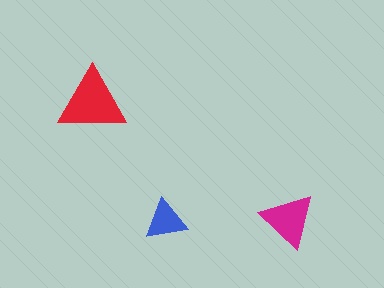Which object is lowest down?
The blue triangle is bottommost.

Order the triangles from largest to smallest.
the red one, the magenta one, the blue one.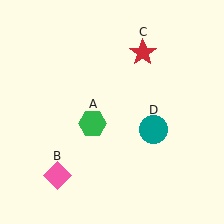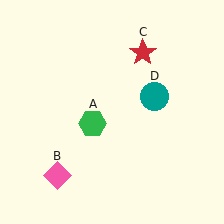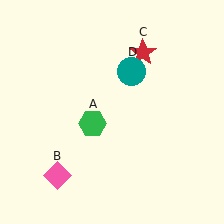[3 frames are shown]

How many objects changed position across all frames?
1 object changed position: teal circle (object D).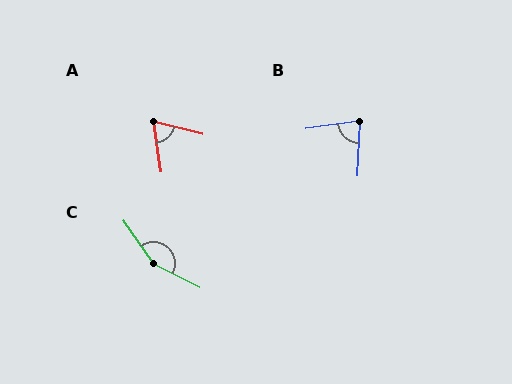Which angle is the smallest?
A, at approximately 67 degrees.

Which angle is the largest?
C, at approximately 151 degrees.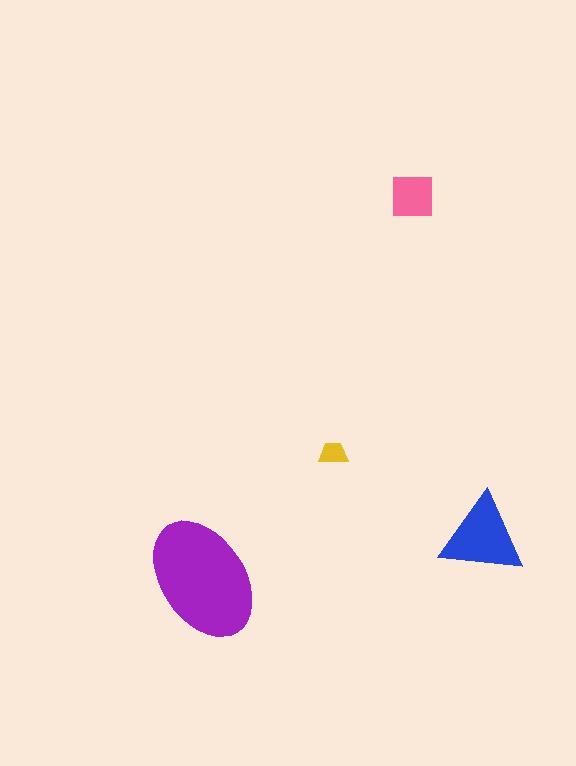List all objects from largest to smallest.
The purple ellipse, the blue triangle, the pink square, the yellow trapezoid.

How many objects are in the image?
There are 4 objects in the image.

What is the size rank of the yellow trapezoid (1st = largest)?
4th.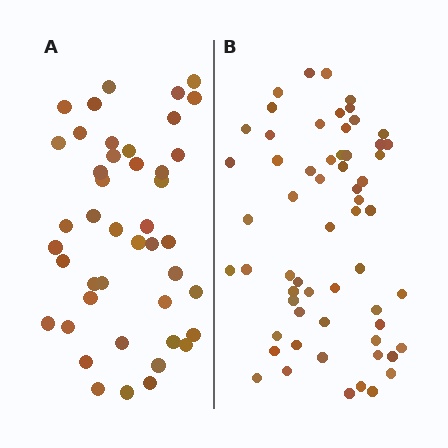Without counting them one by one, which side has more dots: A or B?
Region B (the right region) has more dots.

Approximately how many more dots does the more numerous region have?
Region B has approximately 15 more dots than region A.